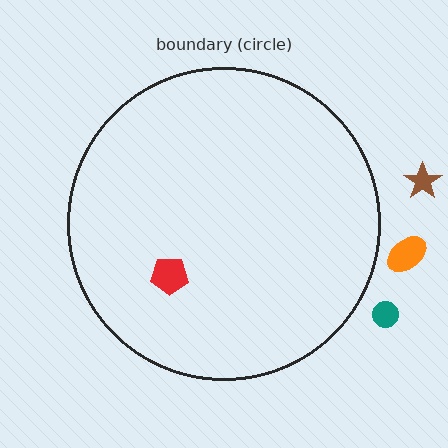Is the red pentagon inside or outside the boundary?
Inside.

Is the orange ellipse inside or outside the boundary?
Outside.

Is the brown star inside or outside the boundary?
Outside.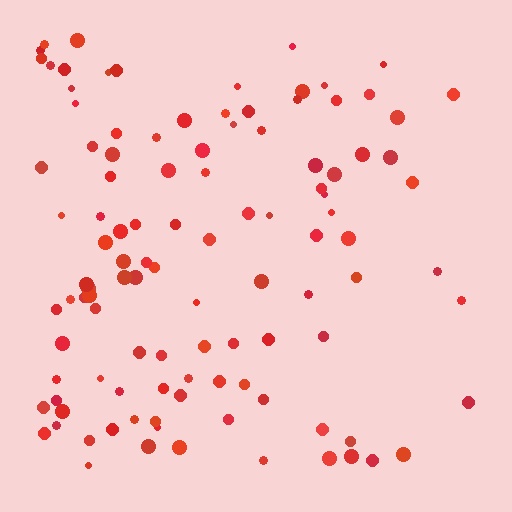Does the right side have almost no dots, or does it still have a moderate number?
Still a moderate number, just noticeably fewer than the left.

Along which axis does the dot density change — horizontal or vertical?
Horizontal.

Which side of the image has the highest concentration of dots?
The left.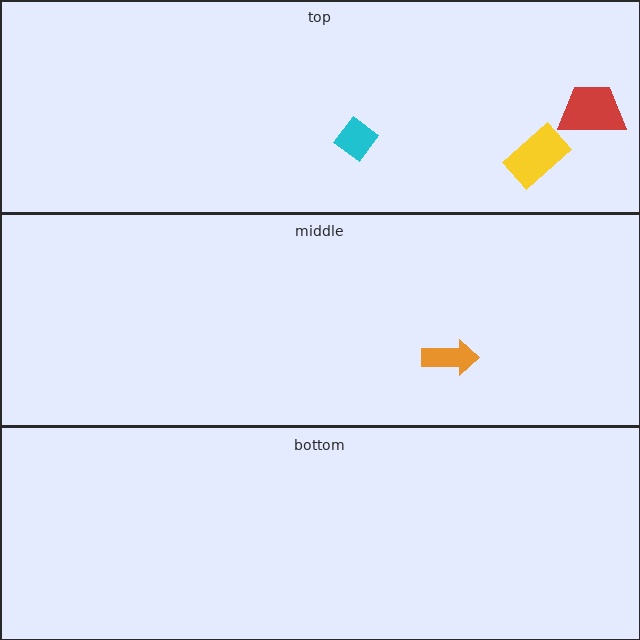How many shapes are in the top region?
3.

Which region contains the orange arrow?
The middle region.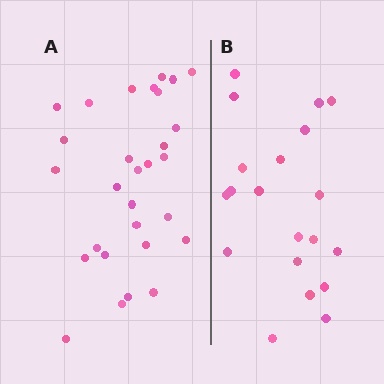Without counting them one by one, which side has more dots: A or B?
Region A (the left region) has more dots.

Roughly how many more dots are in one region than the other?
Region A has roughly 8 or so more dots than region B.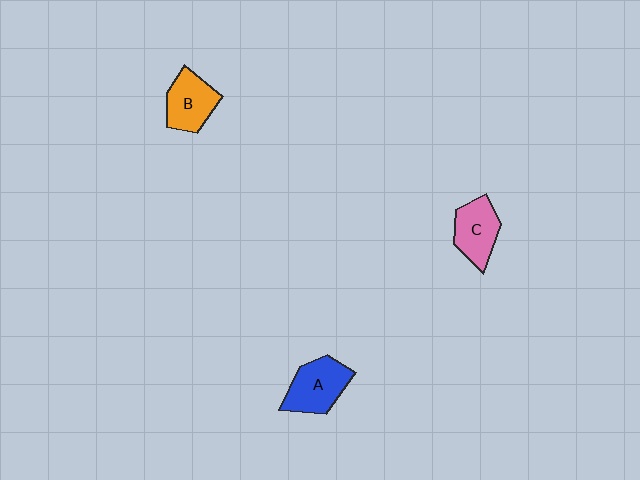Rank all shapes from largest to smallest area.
From largest to smallest: A (blue), B (orange), C (pink).